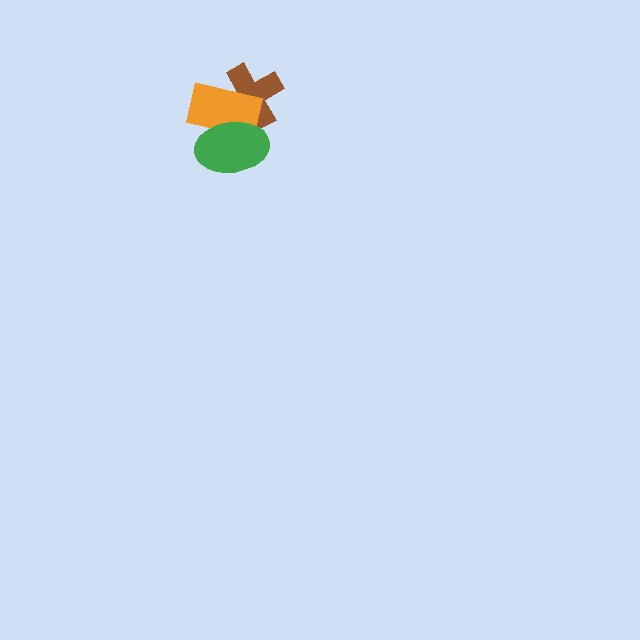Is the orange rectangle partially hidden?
Yes, it is partially covered by another shape.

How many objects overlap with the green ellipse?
2 objects overlap with the green ellipse.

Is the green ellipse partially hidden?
No, no other shape covers it.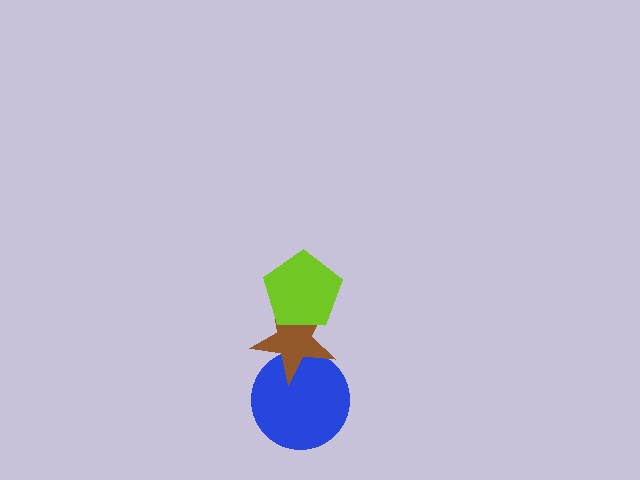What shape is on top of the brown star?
The lime pentagon is on top of the brown star.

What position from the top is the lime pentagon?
The lime pentagon is 1st from the top.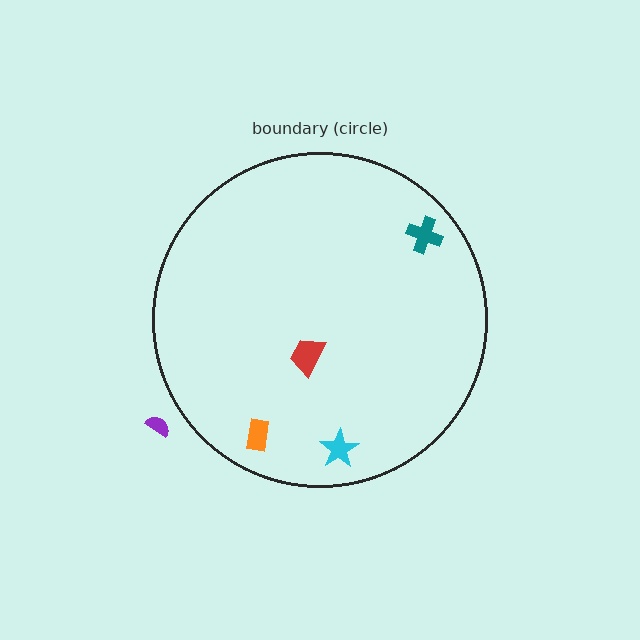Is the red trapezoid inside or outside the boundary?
Inside.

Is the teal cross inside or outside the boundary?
Inside.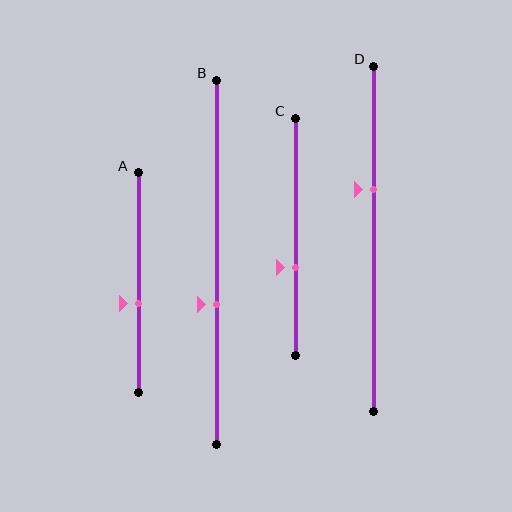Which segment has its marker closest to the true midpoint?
Segment A has its marker closest to the true midpoint.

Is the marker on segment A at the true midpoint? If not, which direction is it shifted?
No, the marker on segment A is shifted downward by about 10% of the segment length.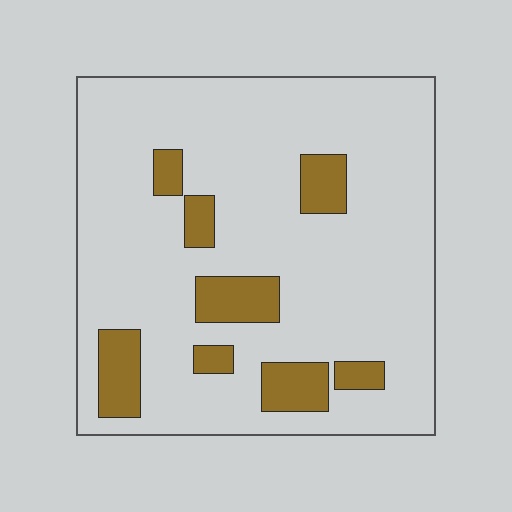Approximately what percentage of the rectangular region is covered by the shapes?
Approximately 15%.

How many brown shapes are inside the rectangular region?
8.